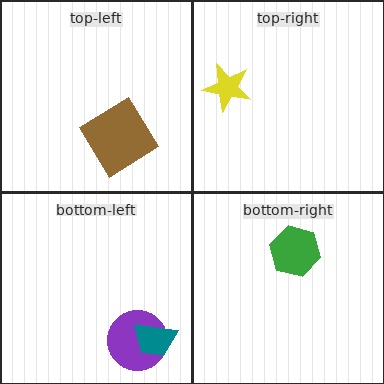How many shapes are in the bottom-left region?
2.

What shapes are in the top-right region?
The yellow star.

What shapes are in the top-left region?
The brown diamond.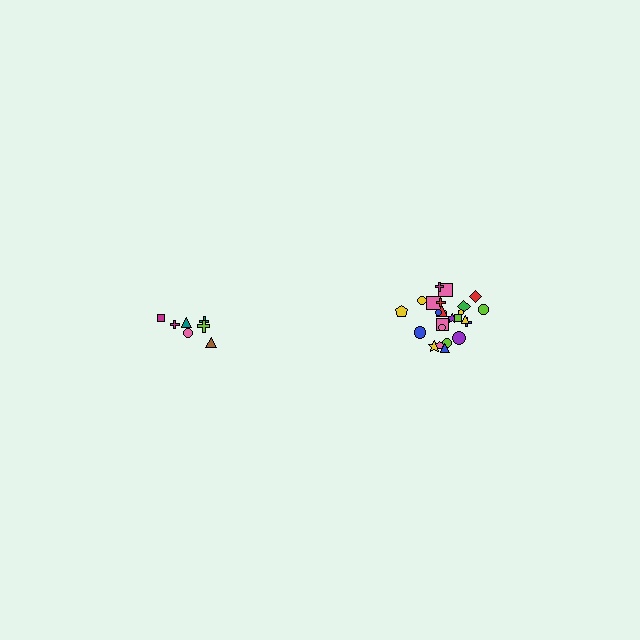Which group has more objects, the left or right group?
The right group.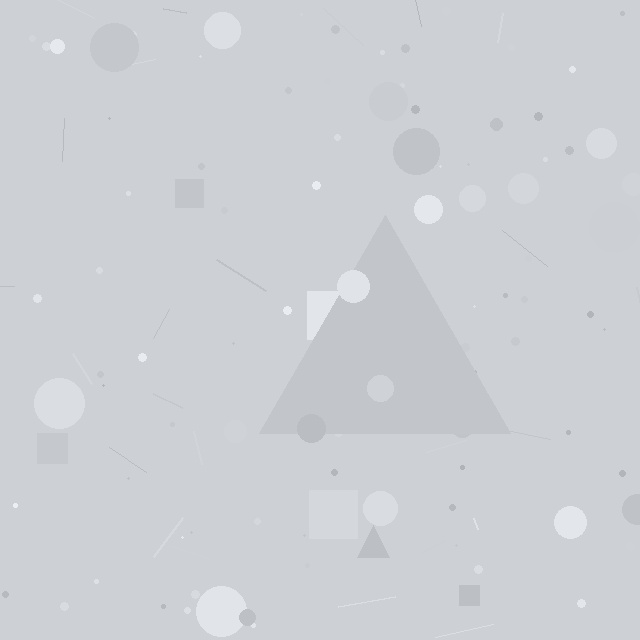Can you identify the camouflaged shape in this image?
The camouflaged shape is a triangle.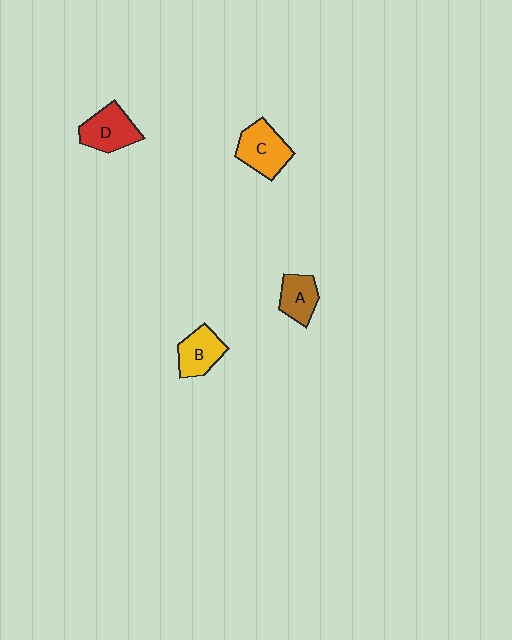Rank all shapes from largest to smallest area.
From largest to smallest: C (orange), D (red), B (yellow), A (brown).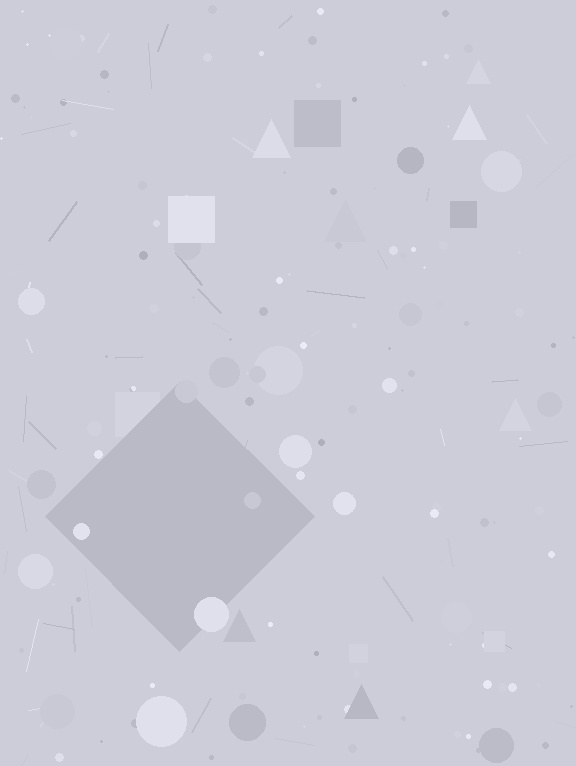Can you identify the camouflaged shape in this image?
The camouflaged shape is a diamond.